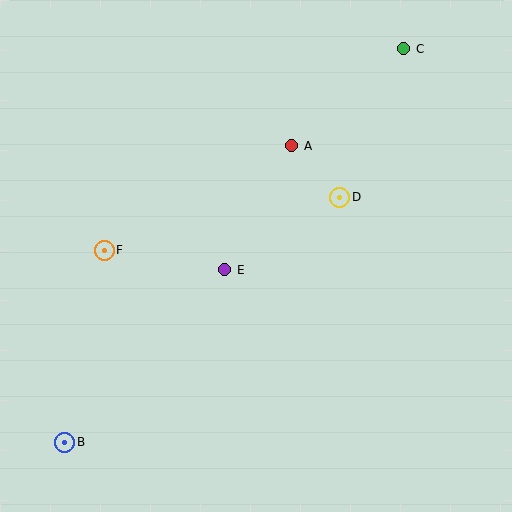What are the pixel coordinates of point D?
Point D is at (340, 198).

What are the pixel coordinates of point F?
Point F is at (104, 250).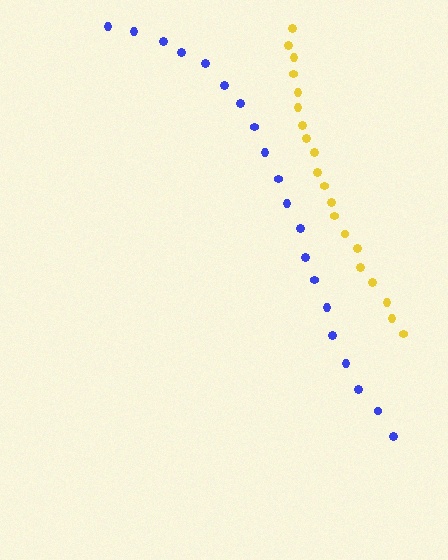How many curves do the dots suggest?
There are 2 distinct paths.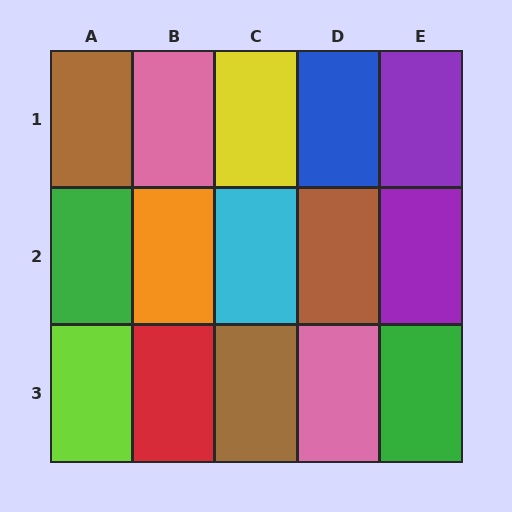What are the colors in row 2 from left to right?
Green, orange, cyan, brown, purple.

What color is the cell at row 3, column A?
Lime.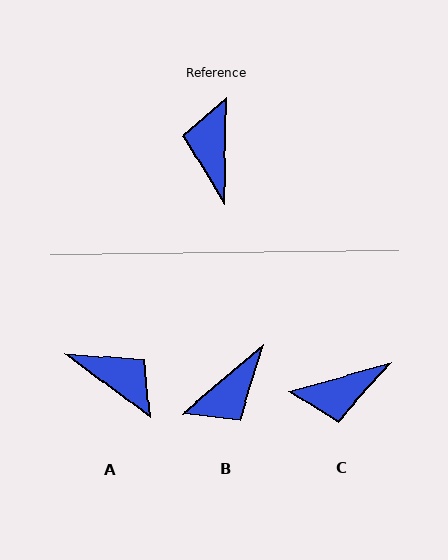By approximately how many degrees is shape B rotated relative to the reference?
Approximately 132 degrees counter-clockwise.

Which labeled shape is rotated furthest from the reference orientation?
B, about 132 degrees away.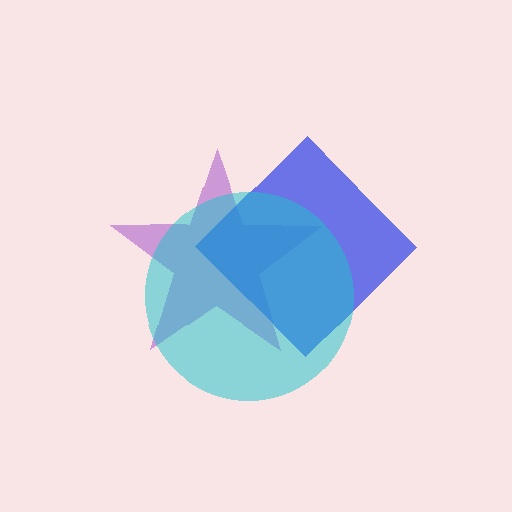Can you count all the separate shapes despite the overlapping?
Yes, there are 3 separate shapes.